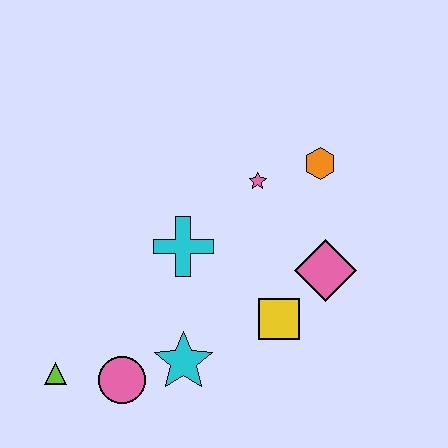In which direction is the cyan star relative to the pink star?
The cyan star is below the pink star.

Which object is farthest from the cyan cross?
The lime triangle is farthest from the cyan cross.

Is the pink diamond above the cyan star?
Yes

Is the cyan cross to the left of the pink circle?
No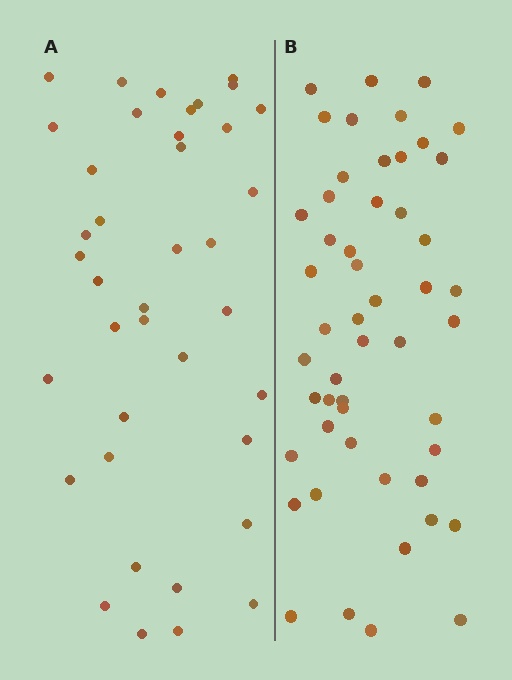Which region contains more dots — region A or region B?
Region B (the right region) has more dots.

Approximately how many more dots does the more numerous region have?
Region B has roughly 12 or so more dots than region A.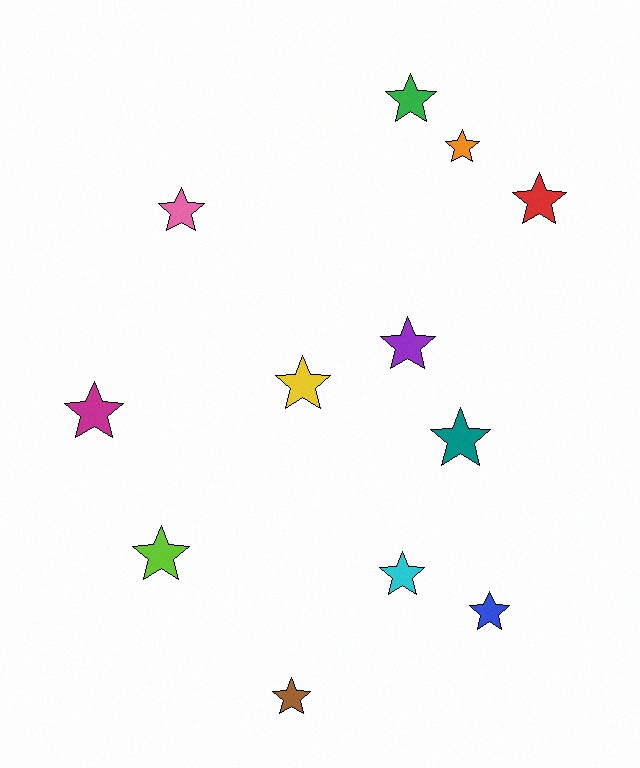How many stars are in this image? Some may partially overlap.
There are 12 stars.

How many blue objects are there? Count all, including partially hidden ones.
There is 1 blue object.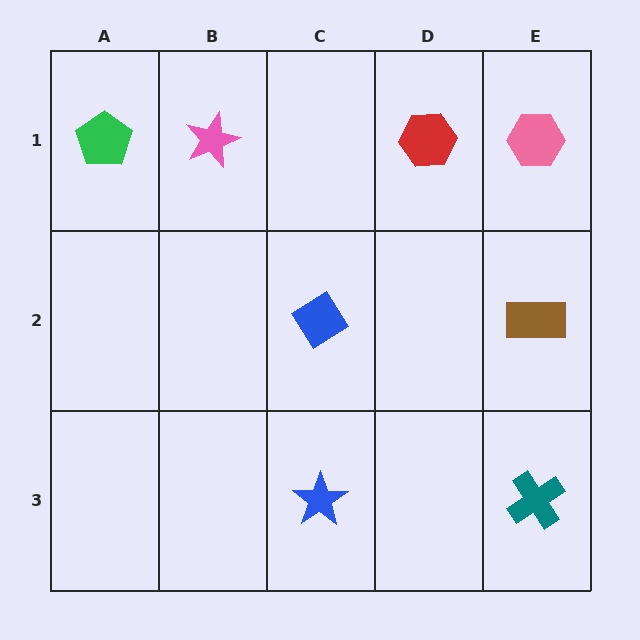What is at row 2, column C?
A blue diamond.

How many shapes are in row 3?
2 shapes.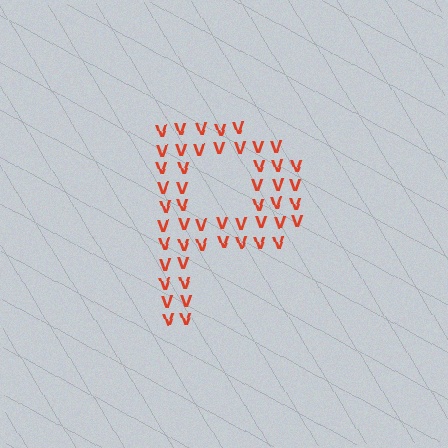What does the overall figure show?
The overall figure shows the letter P.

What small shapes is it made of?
It is made of small letter V's.